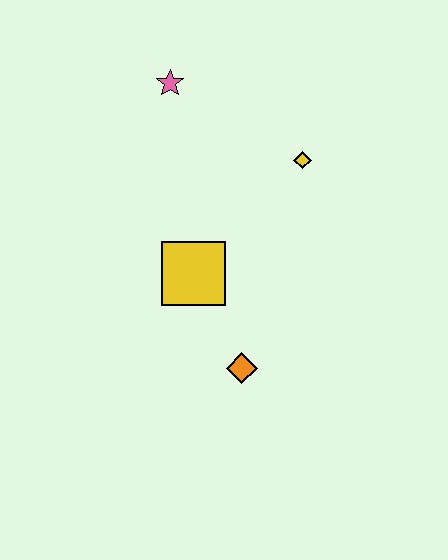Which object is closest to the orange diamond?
The yellow square is closest to the orange diamond.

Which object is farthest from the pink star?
The orange diamond is farthest from the pink star.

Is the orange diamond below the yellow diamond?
Yes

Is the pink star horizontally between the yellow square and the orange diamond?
No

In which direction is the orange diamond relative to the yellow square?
The orange diamond is below the yellow square.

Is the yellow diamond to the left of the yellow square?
No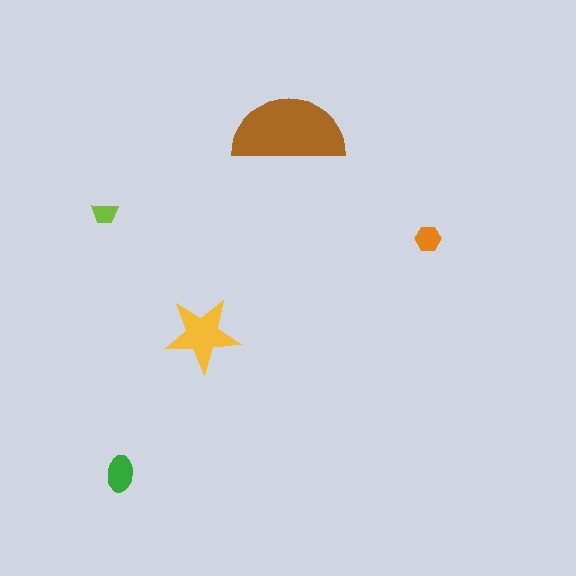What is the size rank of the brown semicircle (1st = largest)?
1st.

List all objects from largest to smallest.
The brown semicircle, the yellow star, the green ellipse, the orange hexagon, the lime trapezoid.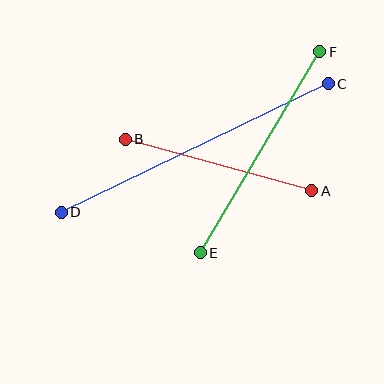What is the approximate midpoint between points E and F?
The midpoint is at approximately (260, 152) pixels.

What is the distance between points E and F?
The distance is approximately 234 pixels.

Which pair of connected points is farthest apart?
Points C and D are farthest apart.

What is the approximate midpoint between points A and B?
The midpoint is at approximately (219, 165) pixels.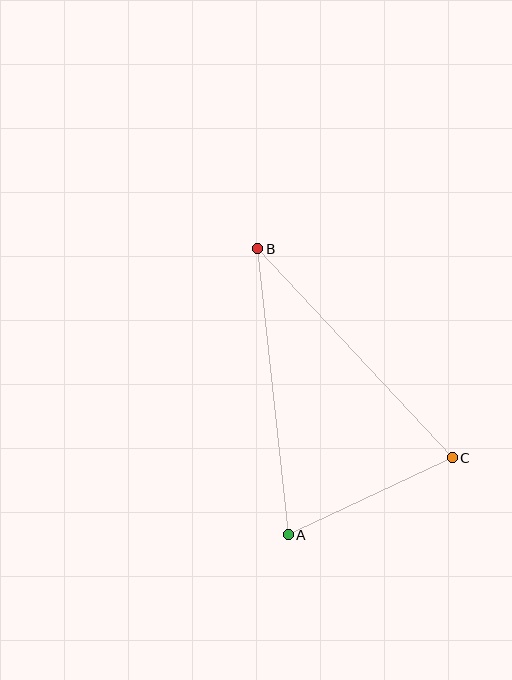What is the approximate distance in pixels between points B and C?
The distance between B and C is approximately 285 pixels.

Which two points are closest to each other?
Points A and C are closest to each other.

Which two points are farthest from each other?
Points A and B are farthest from each other.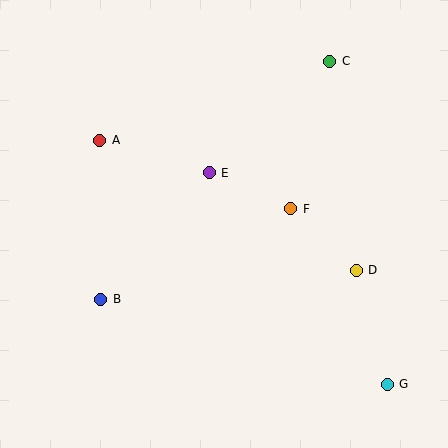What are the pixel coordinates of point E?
Point E is at (209, 173).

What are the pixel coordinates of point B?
Point B is at (101, 299).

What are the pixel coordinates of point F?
Point F is at (291, 209).